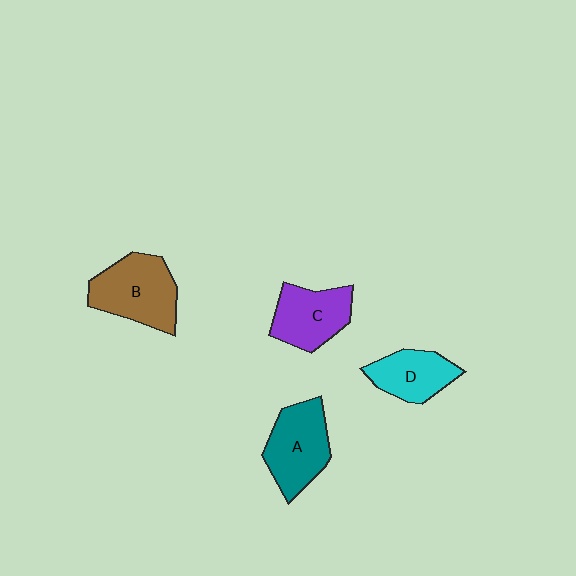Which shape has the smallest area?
Shape D (cyan).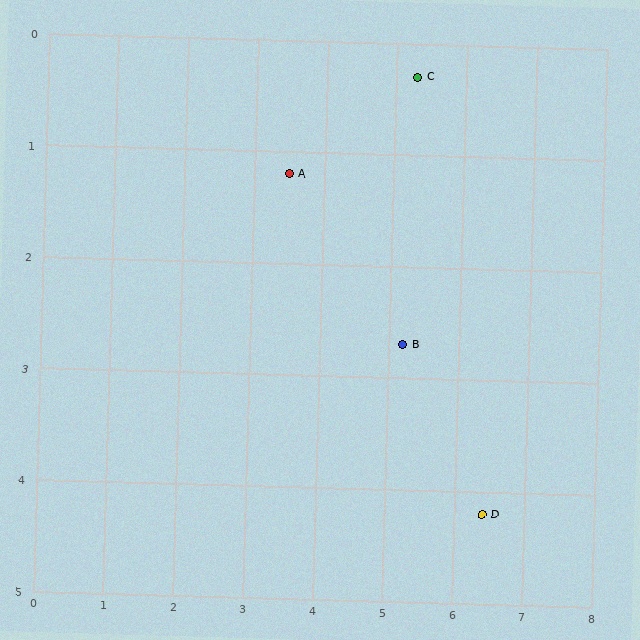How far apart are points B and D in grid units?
Points B and D are about 1.9 grid units apart.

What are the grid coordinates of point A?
Point A is at approximately (3.5, 1.2).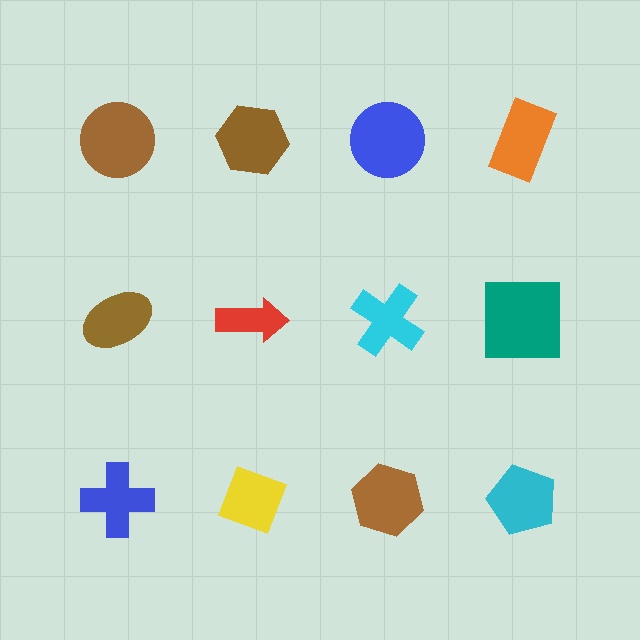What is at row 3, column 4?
A cyan pentagon.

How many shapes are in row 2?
4 shapes.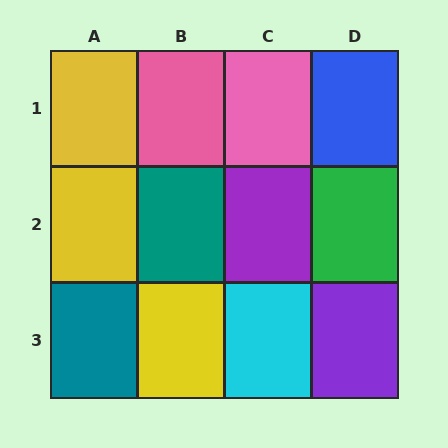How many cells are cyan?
1 cell is cyan.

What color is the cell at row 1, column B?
Pink.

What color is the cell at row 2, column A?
Yellow.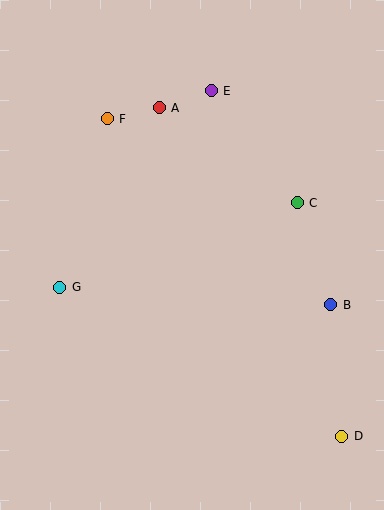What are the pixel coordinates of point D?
Point D is at (342, 436).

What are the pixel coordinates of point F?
Point F is at (107, 119).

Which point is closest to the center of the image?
Point C at (297, 203) is closest to the center.